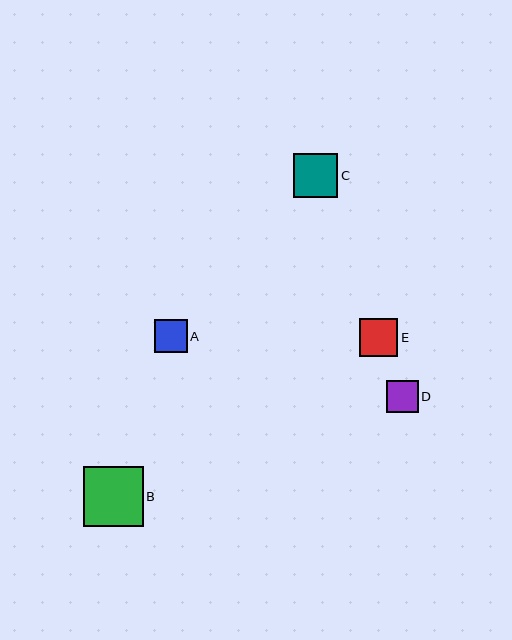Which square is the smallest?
Square D is the smallest with a size of approximately 32 pixels.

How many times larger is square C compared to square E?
Square C is approximately 1.2 times the size of square E.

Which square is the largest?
Square B is the largest with a size of approximately 60 pixels.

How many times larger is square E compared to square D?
Square E is approximately 1.2 times the size of square D.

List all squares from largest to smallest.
From largest to smallest: B, C, E, A, D.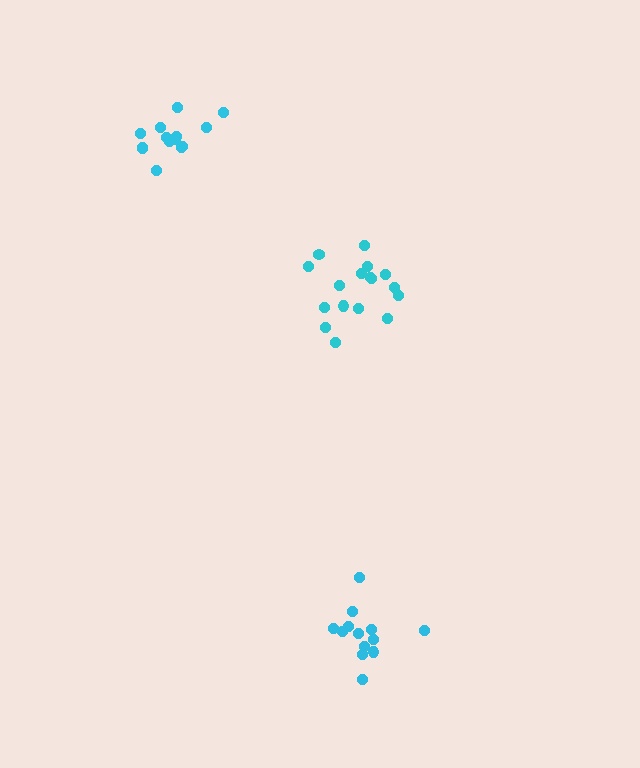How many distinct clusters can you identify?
There are 3 distinct clusters.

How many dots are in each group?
Group 1: 14 dots, Group 2: 13 dots, Group 3: 17 dots (44 total).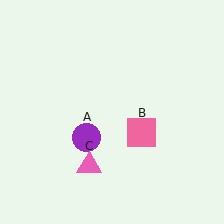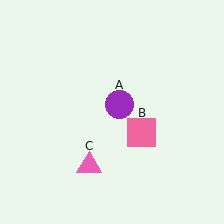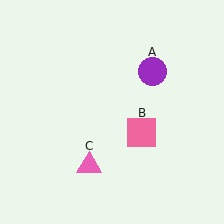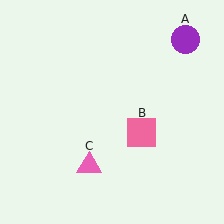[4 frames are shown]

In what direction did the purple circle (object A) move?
The purple circle (object A) moved up and to the right.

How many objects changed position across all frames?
1 object changed position: purple circle (object A).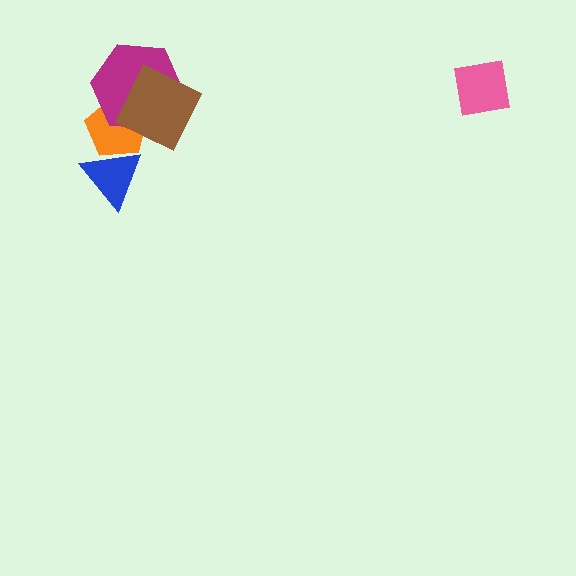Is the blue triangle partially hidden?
No, no other shape covers it.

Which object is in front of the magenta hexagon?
The brown square is in front of the magenta hexagon.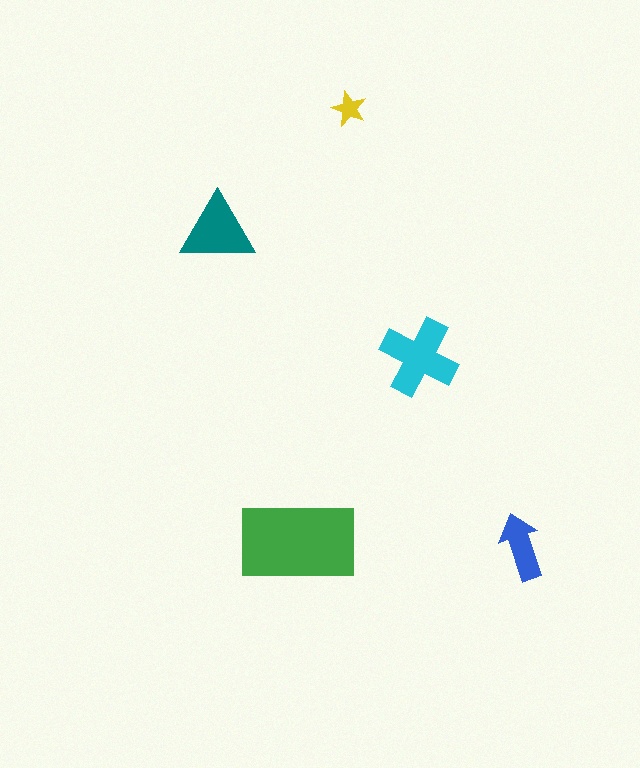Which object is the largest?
The green rectangle.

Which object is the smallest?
The yellow star.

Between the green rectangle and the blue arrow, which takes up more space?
The green rectangle.